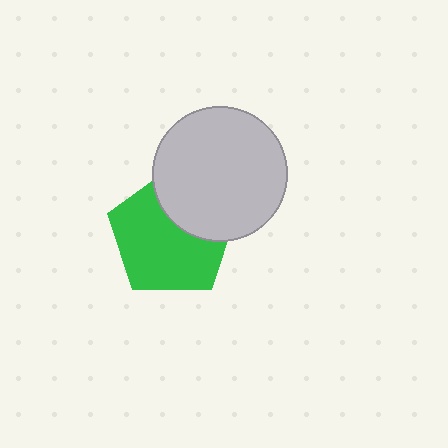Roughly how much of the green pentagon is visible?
Most of it is visible (roughly 67%).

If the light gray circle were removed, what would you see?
You would see the complete green pentagon.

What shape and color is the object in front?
The object in front is a light gray circle.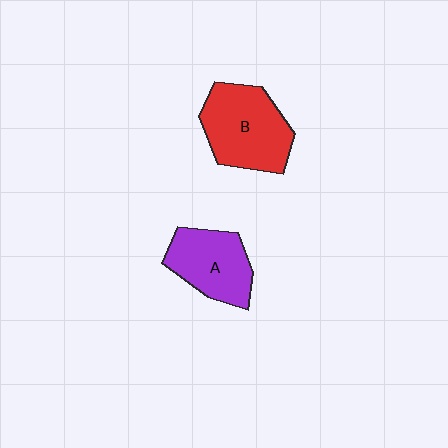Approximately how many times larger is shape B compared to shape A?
Approximately 1.3 times.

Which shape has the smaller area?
Shape A (purple).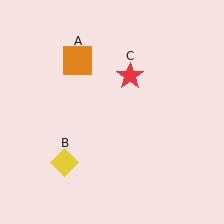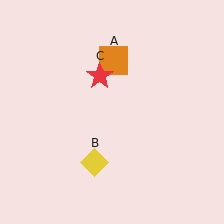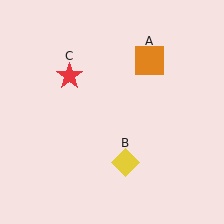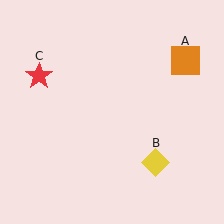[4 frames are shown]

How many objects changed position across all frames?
3 objects changed position: orange square (object A), yellow diamond (object B), red star (object C).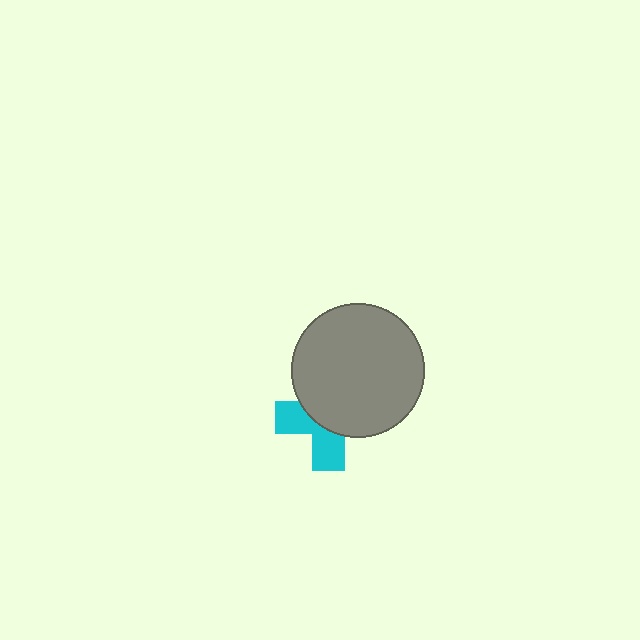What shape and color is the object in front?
The object in front is a gray circle.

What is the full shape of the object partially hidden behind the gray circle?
The partially hidden object is a cyan cross.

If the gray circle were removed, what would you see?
You would see the complete cyan cross.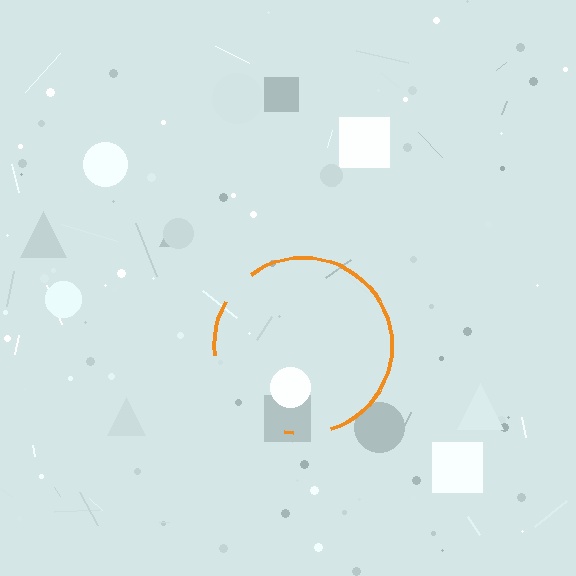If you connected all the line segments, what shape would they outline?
They would outline a circle.